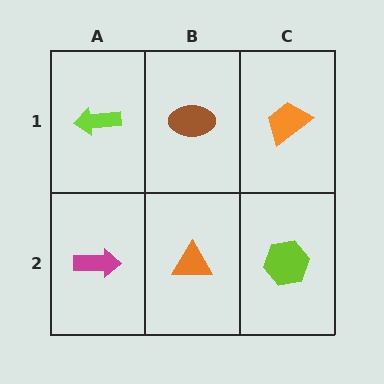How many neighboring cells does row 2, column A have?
2.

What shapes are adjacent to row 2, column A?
A lime arrow (row 1, column A), an orange triangle (row 2, column B).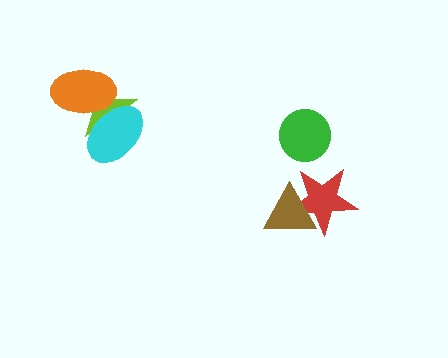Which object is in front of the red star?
The brown triangle is in front of the red star.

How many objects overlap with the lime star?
2 objects overlap with the lime star.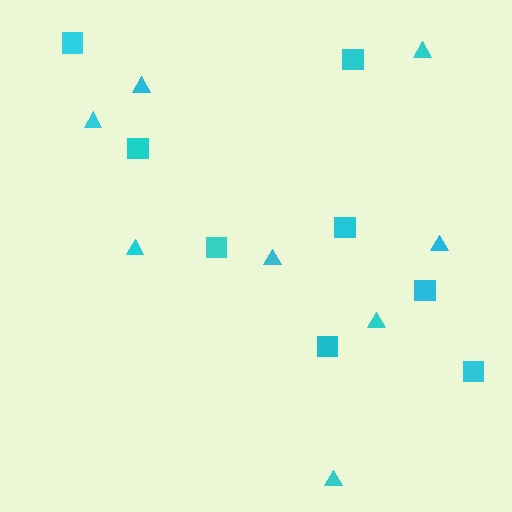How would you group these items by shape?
There are 2 groups: one group of squares (8) and one group of triangles (8).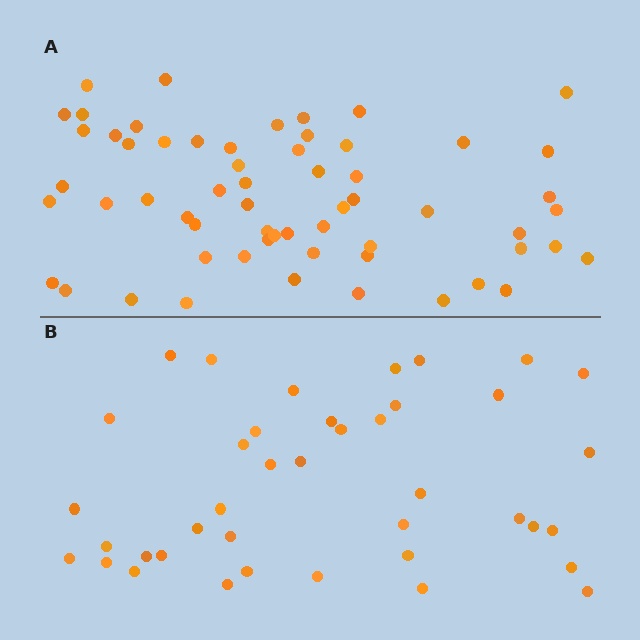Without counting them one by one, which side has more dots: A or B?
Region A (the top region) has more dots.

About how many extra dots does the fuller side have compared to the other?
Region A has approximately 20 more dots than region B.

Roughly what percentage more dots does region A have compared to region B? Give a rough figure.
About 50% more.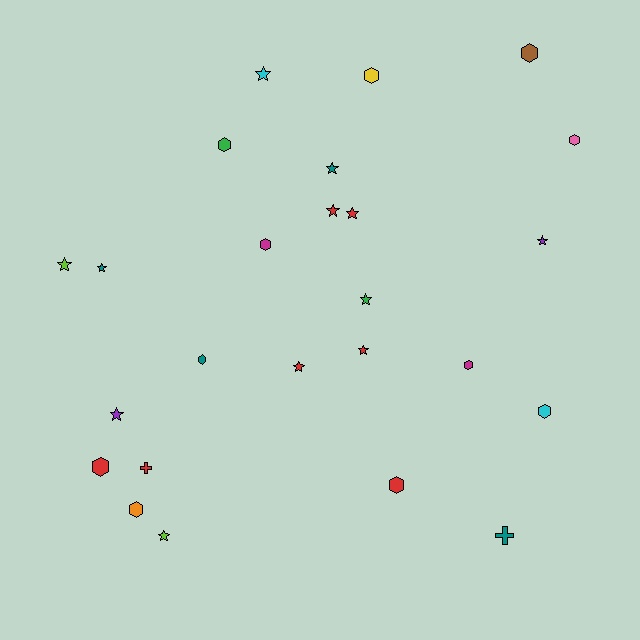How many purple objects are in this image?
There are 2 purple objects.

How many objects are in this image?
There are 25 objects.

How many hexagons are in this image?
There are 11 hexagons.